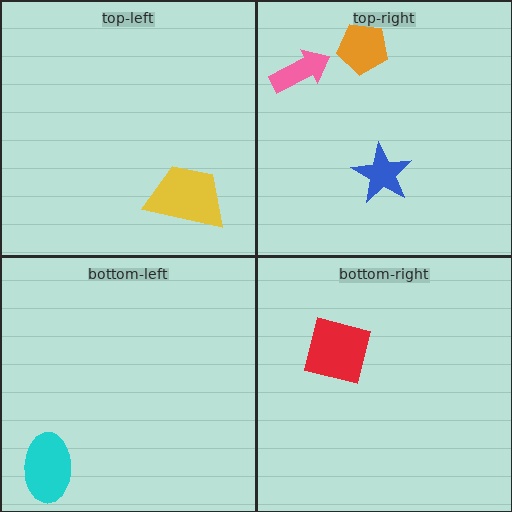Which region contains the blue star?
The top-right region.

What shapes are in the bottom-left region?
The cyan ellipse.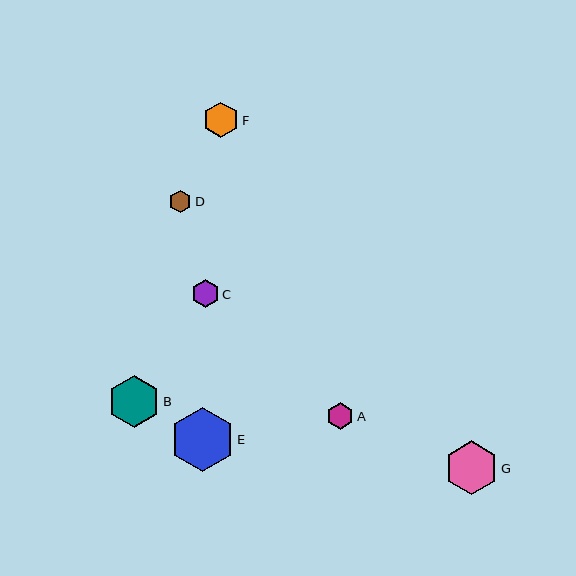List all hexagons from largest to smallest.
From largest to smallest: E, G, B, F, C, A, D.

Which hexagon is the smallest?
Hexagon D is the smallest with a size of approximately 23 pixels.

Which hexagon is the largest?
Hexagon E is the largest with a size of approximately 64 pixels.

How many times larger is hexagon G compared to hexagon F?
Hexagon G is approximately 1.5 times the size of hexagon F.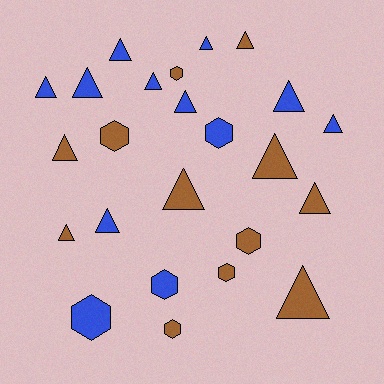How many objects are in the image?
There are 24 objects.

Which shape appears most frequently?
Triangle, with 16 objects.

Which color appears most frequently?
Brown, with 12 objects.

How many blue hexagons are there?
There are 3 blue hexagons.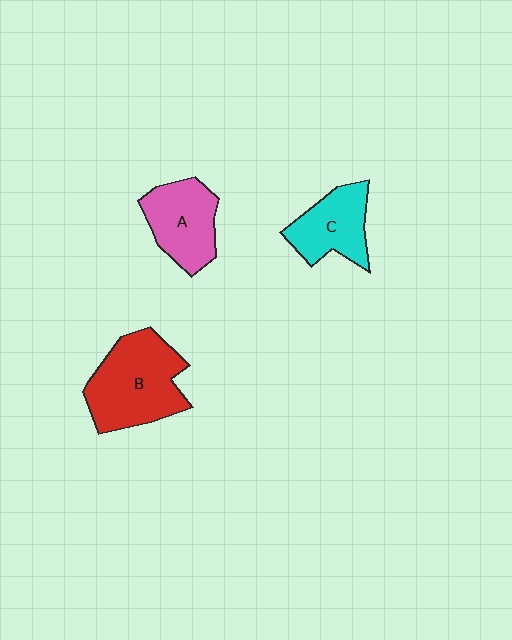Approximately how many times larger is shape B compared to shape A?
Approximately 1.4 times.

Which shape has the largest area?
Shape B (red).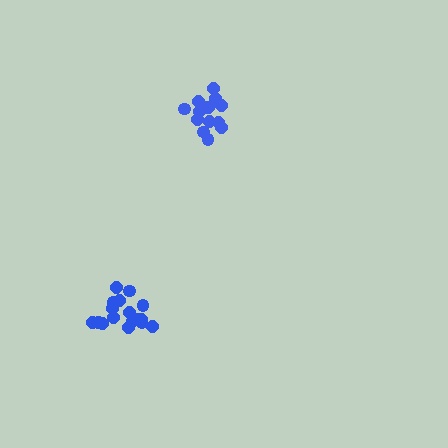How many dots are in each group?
Group 1: 17 dots, Group 2: 14 dots (31 total).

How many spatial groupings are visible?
There are 2 spatial groupings.